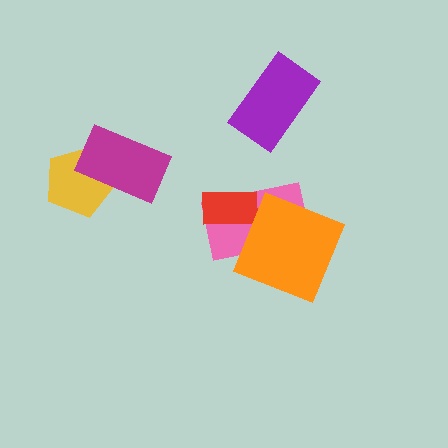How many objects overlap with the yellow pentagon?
1 object overlaps with the yellow pentagon.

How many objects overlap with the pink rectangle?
2 objects overlap with the pink rectangle.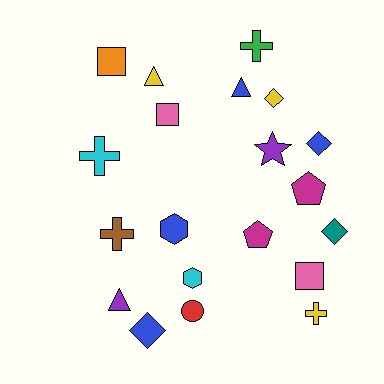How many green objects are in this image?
There is 1 green object.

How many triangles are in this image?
There are 3 triangles.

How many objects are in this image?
There are 20 objects.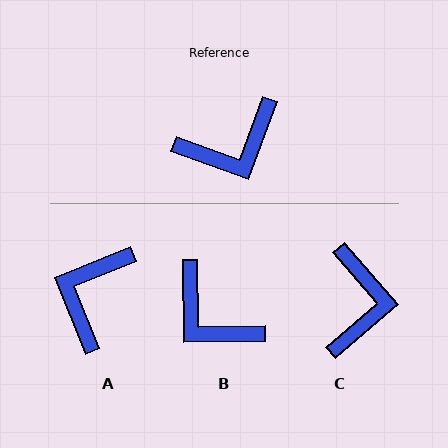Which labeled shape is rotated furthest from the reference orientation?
A, about 138 degrees away.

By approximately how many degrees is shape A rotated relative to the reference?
Approximately 138 degrees clockwise.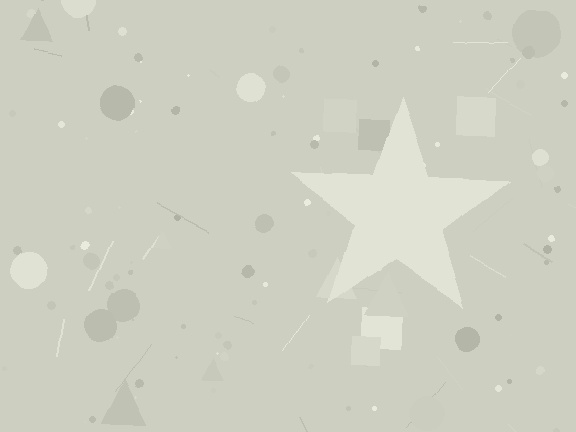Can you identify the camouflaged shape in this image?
The camouflaged shape is a star.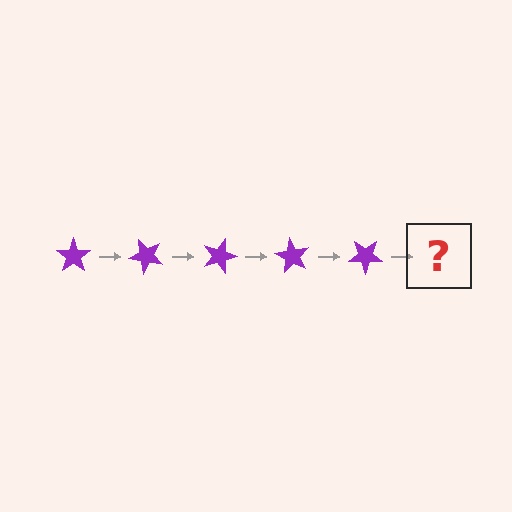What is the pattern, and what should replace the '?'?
The pattern is that the star rotates 45 degrees each step. The '?' should be a purple star rotated 225 degrees.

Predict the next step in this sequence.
The next step is a purple star rotated 225 degrees.